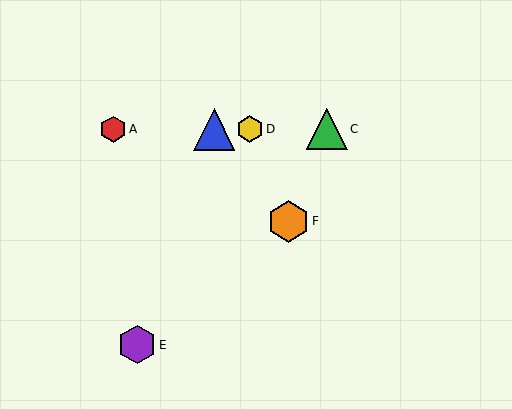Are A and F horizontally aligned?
No, A is at y≈129 and F is at y≈221.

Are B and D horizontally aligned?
Yes, both are at y≈129.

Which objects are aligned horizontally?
Objects A, B, C, D are aligned horizontally.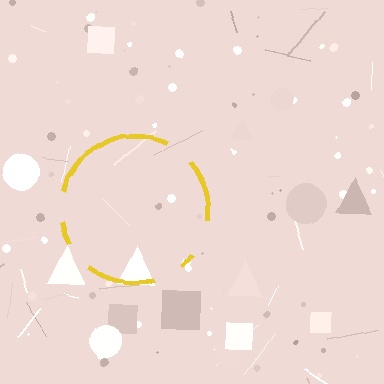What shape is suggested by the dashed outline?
The dashed outline suggests a circle.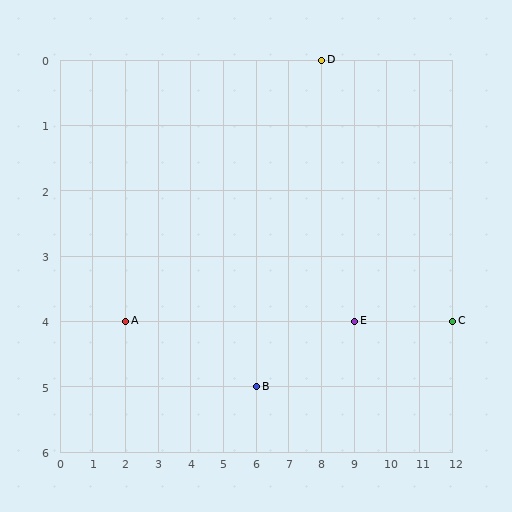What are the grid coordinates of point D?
Point D is at grid coordinates (8, 0).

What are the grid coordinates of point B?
Point B is at grid coordinates (6, 5).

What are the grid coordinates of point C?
Point C is at grid coordinates (12, 4).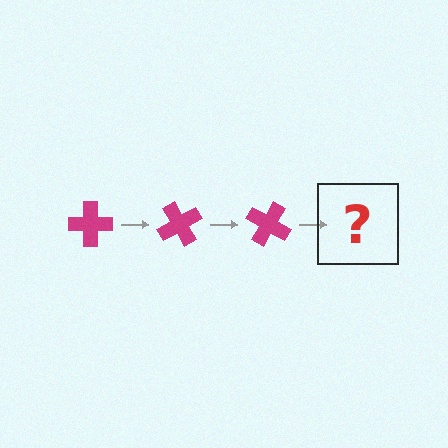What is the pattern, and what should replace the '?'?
The pattern is that the cross rotates 60 degrees each step. The '?' should be a magenta cross rotated 180 degrees.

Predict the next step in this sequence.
The next step is a magenta cross rotated 180 degrees.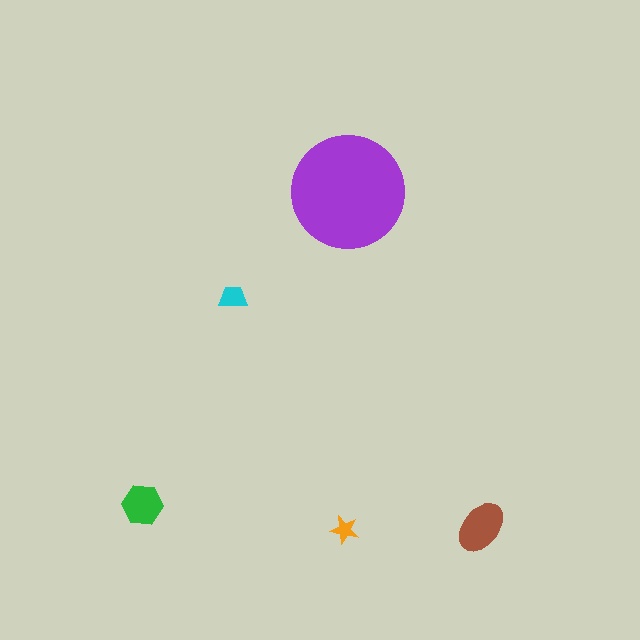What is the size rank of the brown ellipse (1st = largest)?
2nd.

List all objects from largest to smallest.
The purple circle, the brown ellipse, the green hexagon, the cyan trapezoid, the orange star.